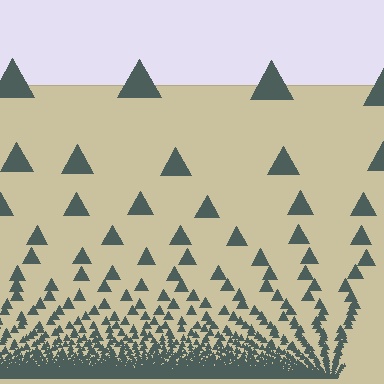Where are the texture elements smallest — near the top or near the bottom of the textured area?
Near the bottom.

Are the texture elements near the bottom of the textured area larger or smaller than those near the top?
Smaller. The gradient is inverted — elements near the bottom are smaller and denser.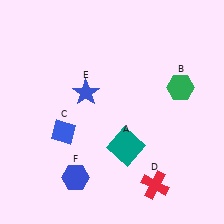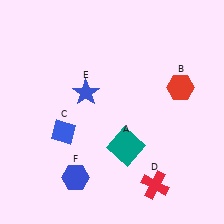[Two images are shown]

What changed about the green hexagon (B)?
In Image 1, B is green. In Image 2, it changed to red.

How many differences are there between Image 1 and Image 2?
There is 1 difference between the two images.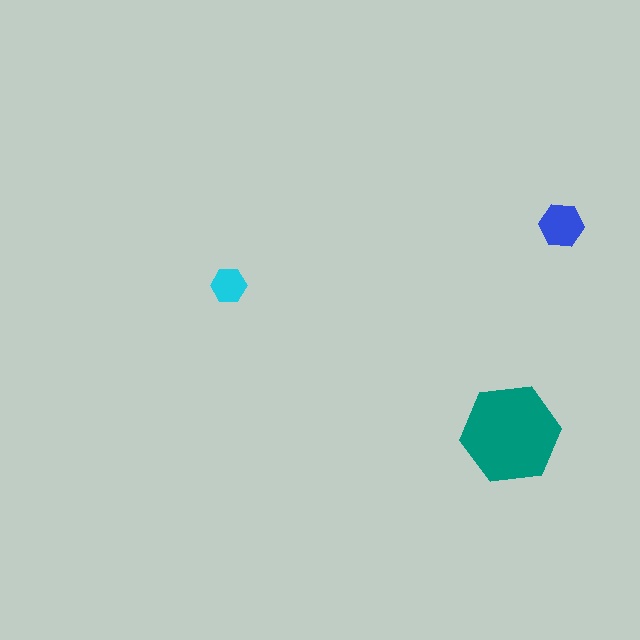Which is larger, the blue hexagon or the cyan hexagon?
The blue one.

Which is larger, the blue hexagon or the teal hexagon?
The teal one.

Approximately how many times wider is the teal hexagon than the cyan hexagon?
About 3 times wider.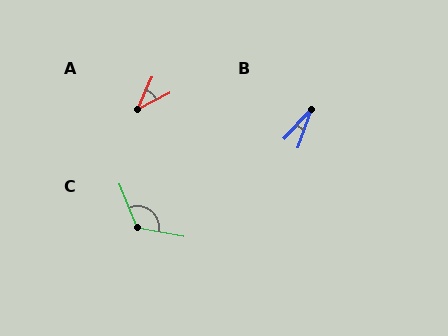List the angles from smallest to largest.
B (23°), A (40°), C (122°).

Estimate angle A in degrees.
Approximately 40 degrees.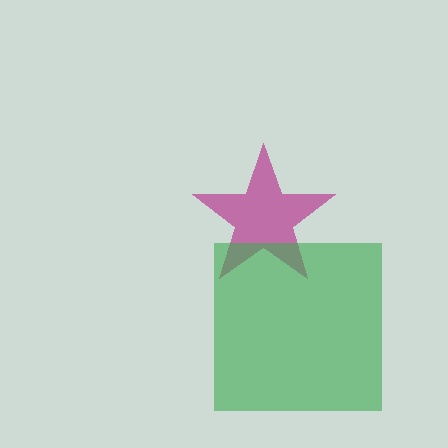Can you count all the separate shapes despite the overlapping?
Yes, there are 2 separate shapes.